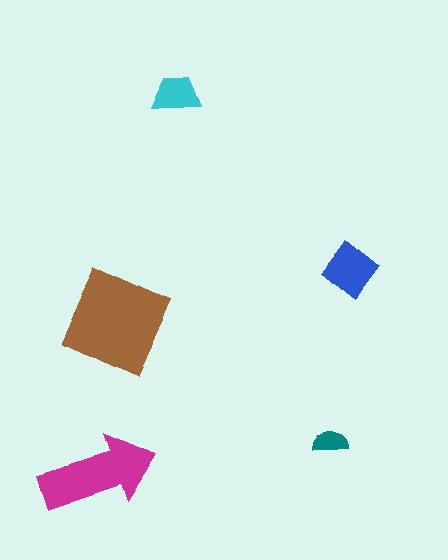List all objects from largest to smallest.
The brown square, the magenta arrow, the blue diamond, the cyan trapezoid, the teal semicircle.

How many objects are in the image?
There are 5 objects in the image.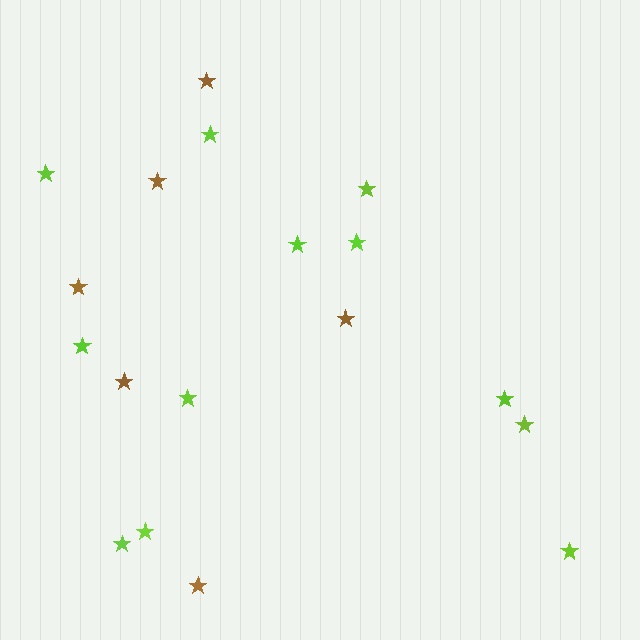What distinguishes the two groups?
There are 2 groups: one group of brown stars (6) and one group of lime stars (12).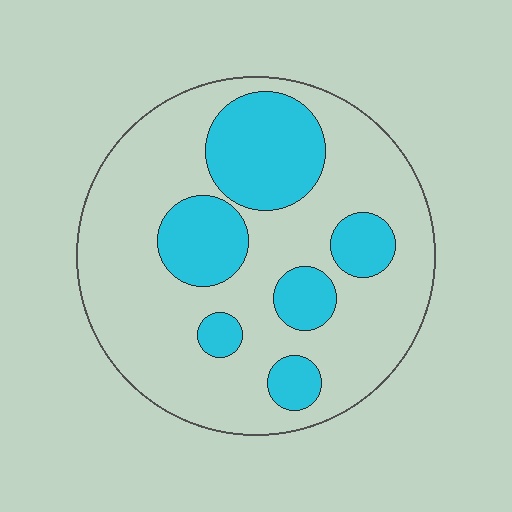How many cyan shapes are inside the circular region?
6.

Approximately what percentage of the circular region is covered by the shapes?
Approximately 30%.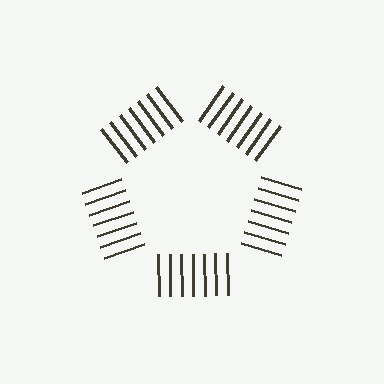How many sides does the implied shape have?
5 sides — the line-ends trace a pentagon.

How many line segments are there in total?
35 — 7 along each of the 5 edges.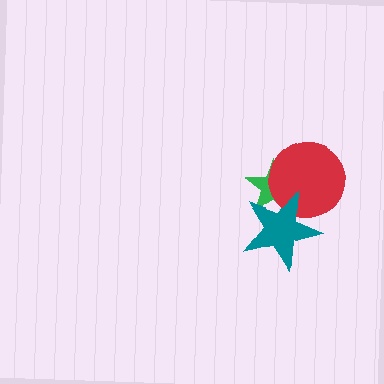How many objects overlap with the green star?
2 objects overlap with the green star.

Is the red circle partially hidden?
Yes, it is partially covered by another shape.